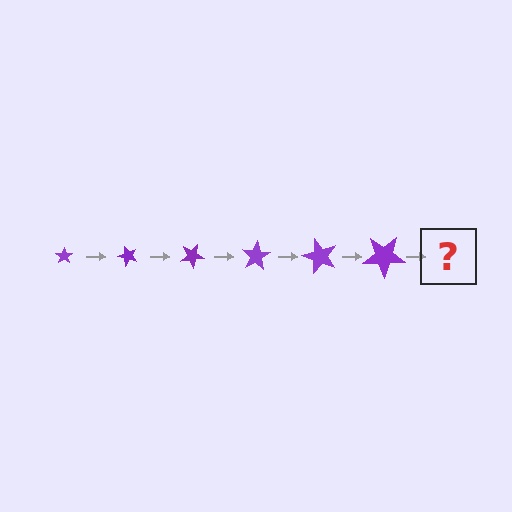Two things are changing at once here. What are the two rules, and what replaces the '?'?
The two rules are that the star grows larger each step and it rotates 50 degrees each step. The '?' should be a star, larger than the previous one and rotated 300 degrees from the start.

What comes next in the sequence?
The next element should be a star, larger than the previous one and rotated 300 degrees from the start.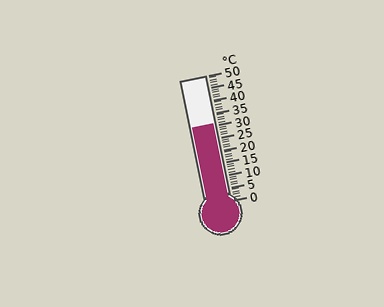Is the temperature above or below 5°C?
The temperature is above 5°C.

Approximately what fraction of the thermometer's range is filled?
The thermometer is filled to approximately 60% of its range.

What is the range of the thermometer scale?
The thermometer scale ranges from 0°C to 50°C.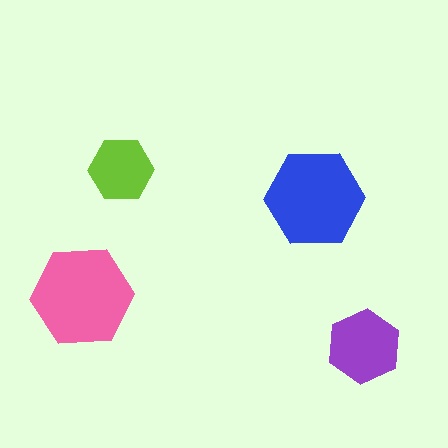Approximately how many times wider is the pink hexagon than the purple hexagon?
About 1.5 times wider.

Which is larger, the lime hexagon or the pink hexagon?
The pink one.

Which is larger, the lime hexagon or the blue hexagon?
The blue one.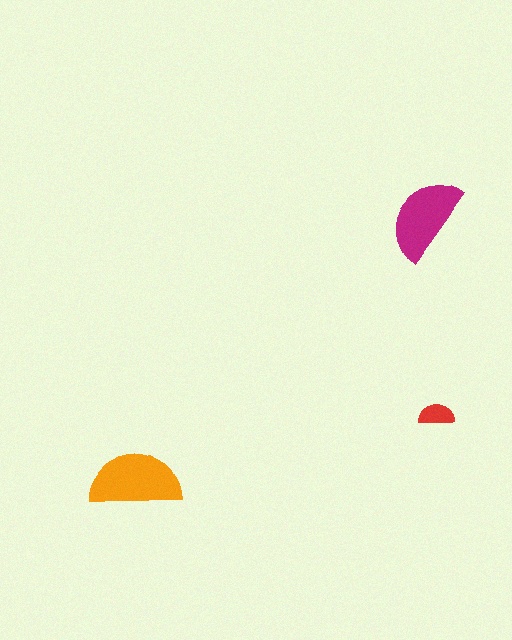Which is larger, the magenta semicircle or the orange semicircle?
The orange one.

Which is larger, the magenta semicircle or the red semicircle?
The magenta one.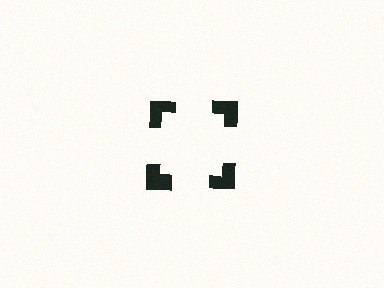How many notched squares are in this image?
There are 4 — one at each vertex of the illusory square.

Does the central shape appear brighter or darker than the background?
It typically appears slightly brighter than the background, even though no actual brightness change is drawn.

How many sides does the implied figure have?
4 sides.